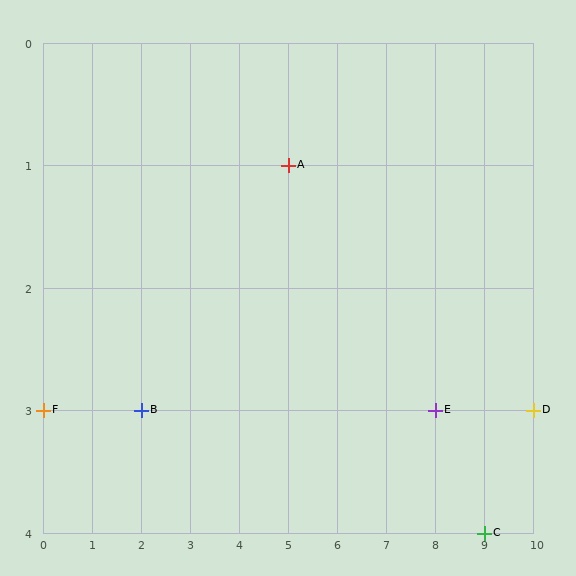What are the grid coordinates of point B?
Point B is at grid coordinates (2, 3).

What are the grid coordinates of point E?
Point E is at grid coordinates (8, 3).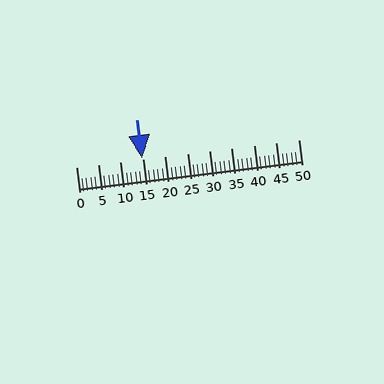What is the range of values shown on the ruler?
The ruler shows values from 0 to 50.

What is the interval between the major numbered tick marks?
The major tick marks are spaced 5 units apart.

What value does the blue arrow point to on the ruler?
The blue arrow points to approximately 15.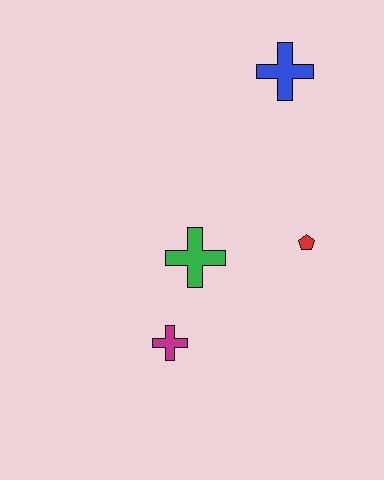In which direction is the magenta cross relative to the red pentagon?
The magenta cross is to the left of the red pentagon.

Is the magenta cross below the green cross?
Yes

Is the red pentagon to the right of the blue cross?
Yes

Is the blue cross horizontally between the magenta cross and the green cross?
No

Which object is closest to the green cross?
The magenta cross is closest to the green cross.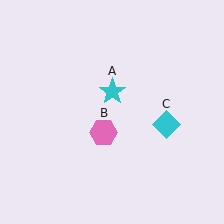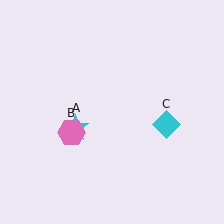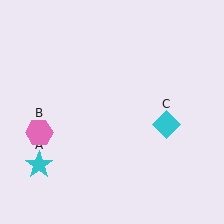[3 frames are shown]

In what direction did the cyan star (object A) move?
The cyan star (object A) moved down and to the left.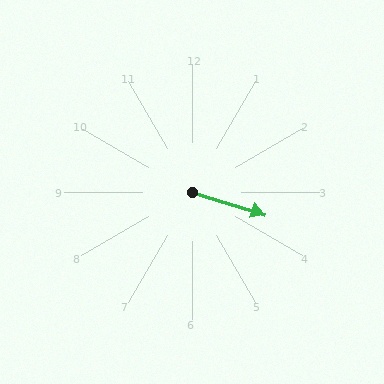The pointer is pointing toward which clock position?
Roughly 4 o'clock.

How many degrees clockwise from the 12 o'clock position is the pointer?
Approximately 107 degrees.